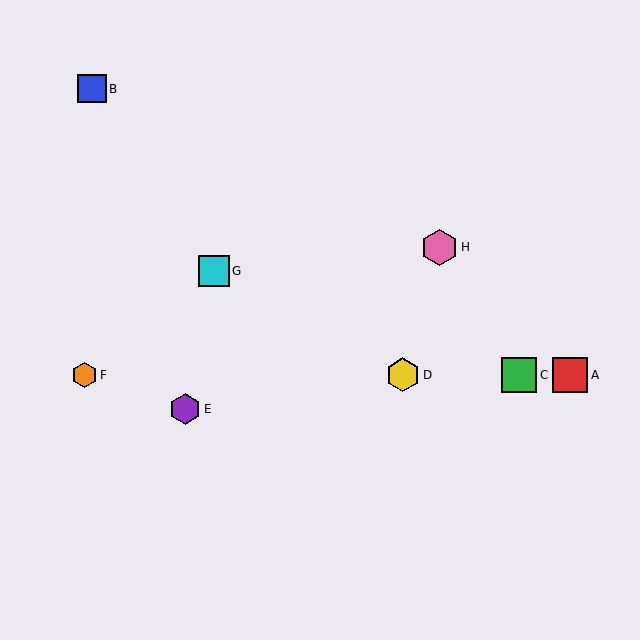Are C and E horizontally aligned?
No, C is at y≈375 and E is at y≈409.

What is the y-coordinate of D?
Object D is at y≈375.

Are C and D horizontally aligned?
Yes, both are at y≈375.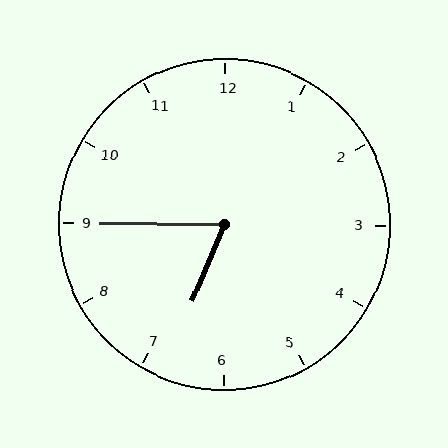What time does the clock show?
6:45.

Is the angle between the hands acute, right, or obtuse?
It is acute.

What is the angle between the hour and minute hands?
Approximately 68 degrees.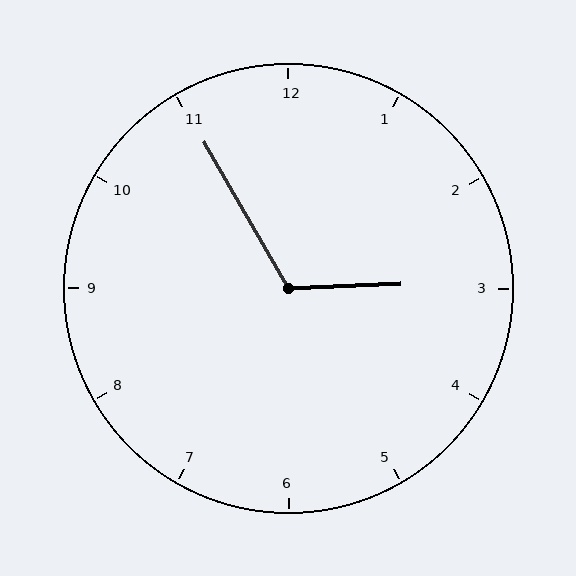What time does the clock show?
2:55.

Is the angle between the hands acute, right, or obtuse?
It is obtuse.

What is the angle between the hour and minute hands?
Approximately 118 degrees.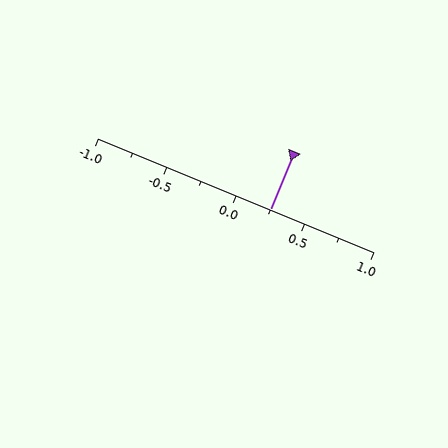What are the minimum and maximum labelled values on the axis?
The axis runs from -1.0 to 1.0.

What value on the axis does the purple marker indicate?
The marker indicates approximately 0.25.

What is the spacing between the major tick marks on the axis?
The major ticks are spaced 0.5 apart.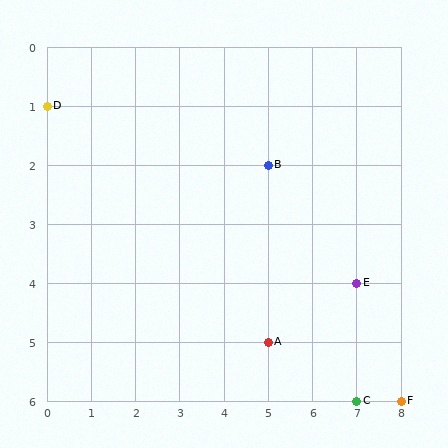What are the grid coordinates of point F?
Point F is at grid coordinates (8, 6).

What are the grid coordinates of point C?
Point C is at grid coordinates (7, 6).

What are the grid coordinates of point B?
Point B is at grid coordinates (5, 2).